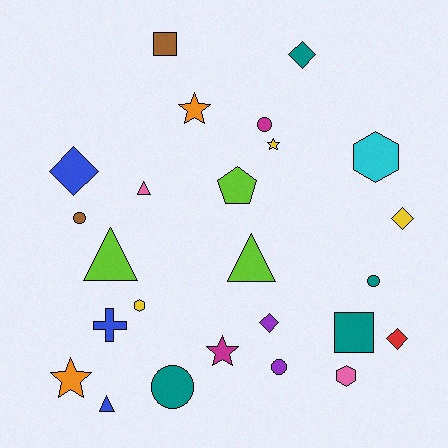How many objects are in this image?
There are 25 objects.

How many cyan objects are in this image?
There is 1 cyan object.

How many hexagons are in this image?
There are 3 hexagons.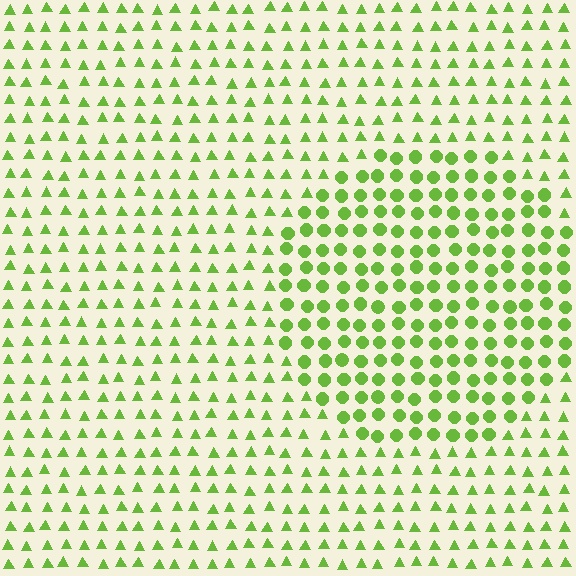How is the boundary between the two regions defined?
The boundary is defined by a change in element shape: circles inside vs. triangles outside. All elements share the same color and spacing.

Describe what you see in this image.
The image is filled with small lime elements arranged in a uniform grid. A circle-shaped region contains circles, while the surrounding area contains triangles. The boundary is defined purely by the change in element shape.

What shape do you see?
I see a circle.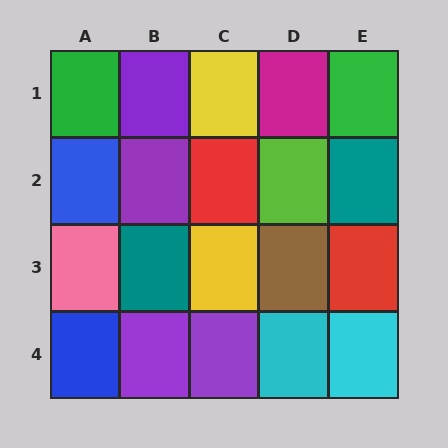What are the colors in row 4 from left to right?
Blue, purple, purple, cyan, cyan.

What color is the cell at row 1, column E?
Green.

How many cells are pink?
1 cell is pink.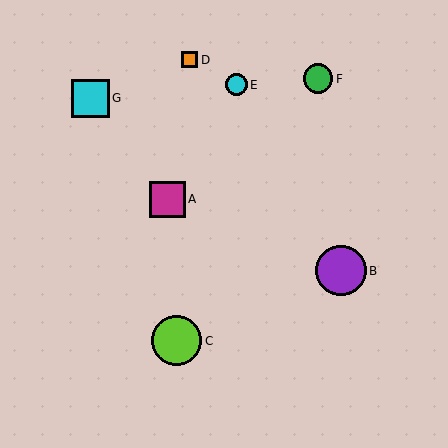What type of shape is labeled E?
Shape E is a cyan circle.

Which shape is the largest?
The purple circle (labeled B) is the largest.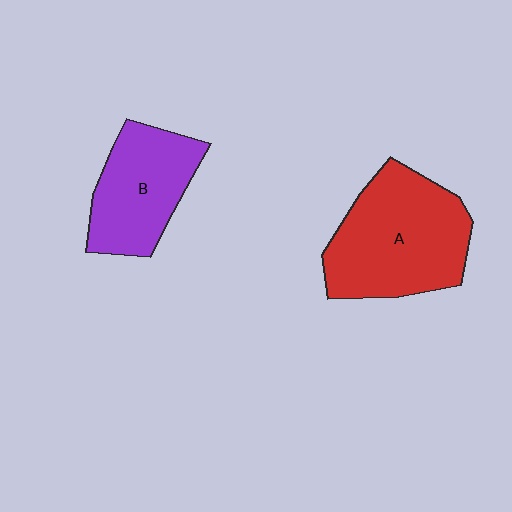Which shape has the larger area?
Shape A (red).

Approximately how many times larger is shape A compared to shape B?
Approximately 1.4 times.